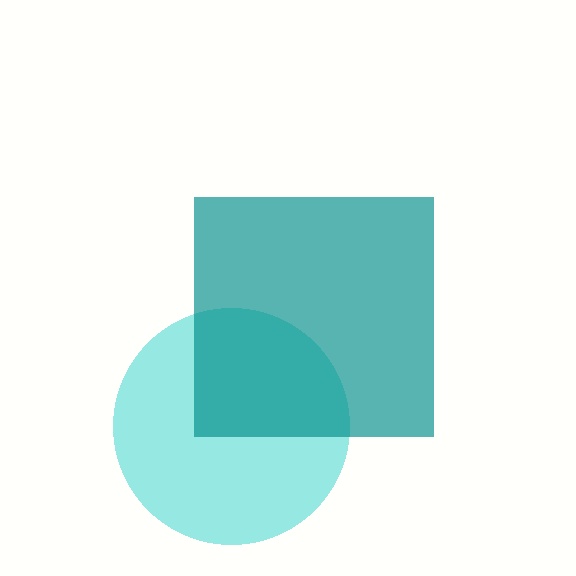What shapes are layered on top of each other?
The layered shapes are: a cyan circle, a teal square.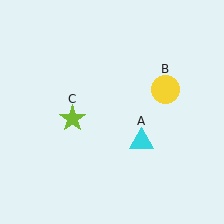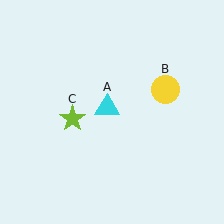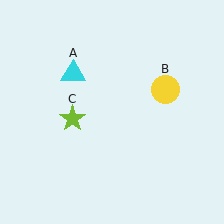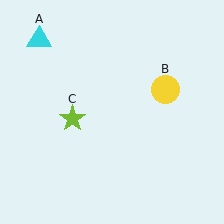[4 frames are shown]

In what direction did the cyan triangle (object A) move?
The cyan triangle (object A) moved up and to the left.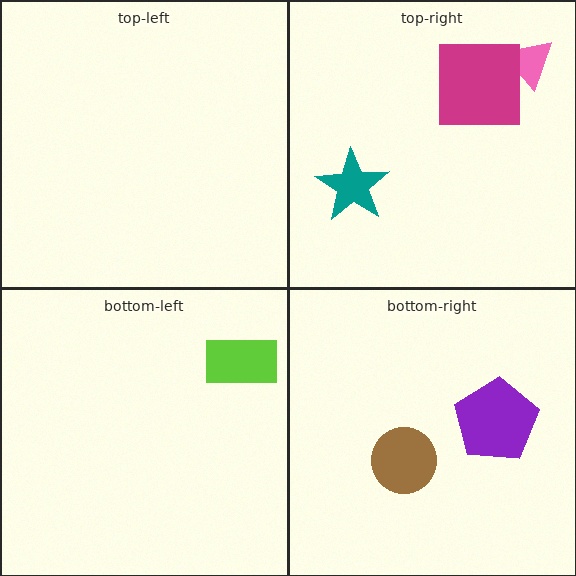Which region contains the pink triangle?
The top-right region.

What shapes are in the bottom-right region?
The brown circle, the purple pentagon.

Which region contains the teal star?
The top-right region.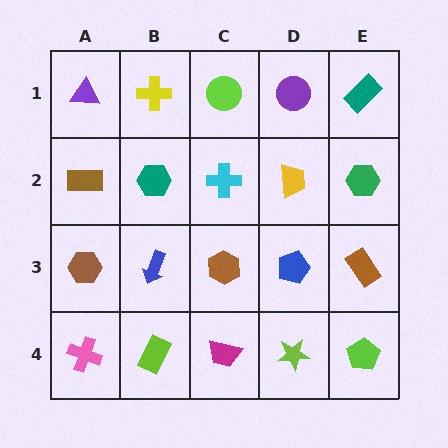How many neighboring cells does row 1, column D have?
3.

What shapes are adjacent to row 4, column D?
A blue pentagon (row 3, column D), a magenta trapezoid (row 4, column C), a lime pentagon (row 4, column E).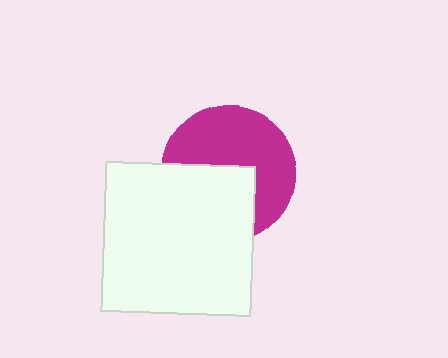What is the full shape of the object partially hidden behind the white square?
The partially hidden object is a magenta circle.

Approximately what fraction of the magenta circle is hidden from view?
Roughly 43% of the magenta circle is hidden behind the white square.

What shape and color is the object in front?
The object in front is a white square.